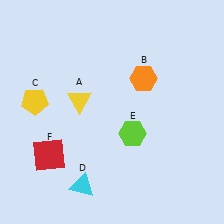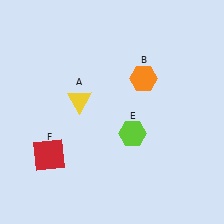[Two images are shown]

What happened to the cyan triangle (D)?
The cyan triangle (D) was removed in Image 2. It was in the bottom-left area of Image 1.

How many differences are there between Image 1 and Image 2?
There are 2 differences between the two images.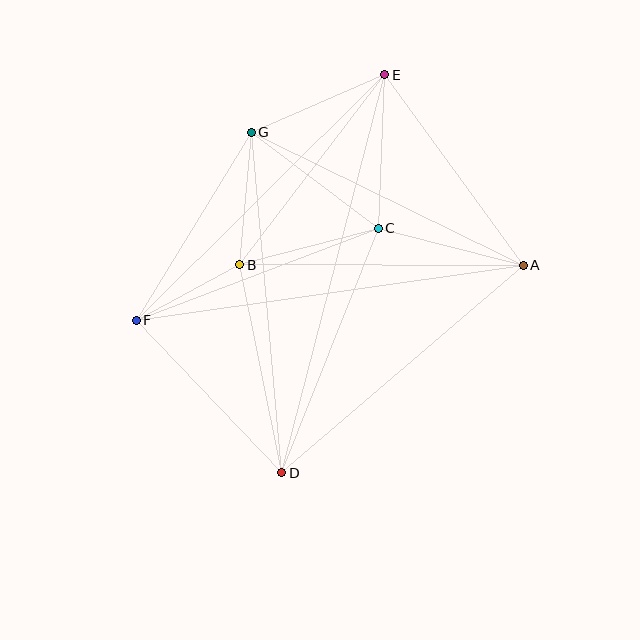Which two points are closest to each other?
Points B and F are closest to each other.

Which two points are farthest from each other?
Points D and E are farthest from each other.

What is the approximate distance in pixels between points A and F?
The distance between A and F is approximately 391 pixels.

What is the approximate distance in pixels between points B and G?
The distance between B and G is approximately 133 pixels.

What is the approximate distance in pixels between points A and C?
The distance between A and C is approximately 150 pixels.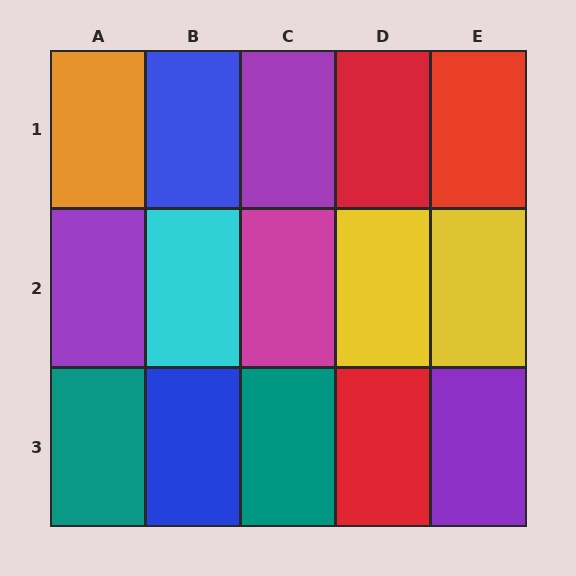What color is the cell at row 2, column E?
Yellow.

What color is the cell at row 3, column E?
Purple.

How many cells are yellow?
2 cells are yellow.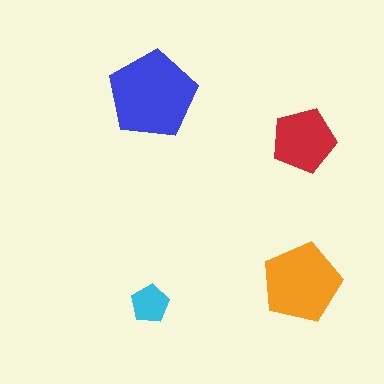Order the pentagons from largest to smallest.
the blue one, the orange one, the red one, the cyan one.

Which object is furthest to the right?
The red pentagon is rightmost.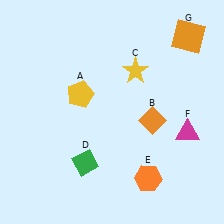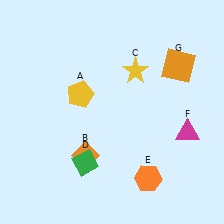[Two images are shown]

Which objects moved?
The objects that moved are: the orange diamond (B), the orange square (G).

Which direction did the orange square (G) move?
The orange square (G) moved down.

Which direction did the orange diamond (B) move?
The orange diamond (B) moved left.